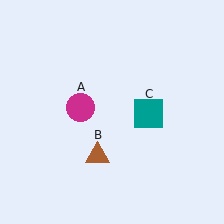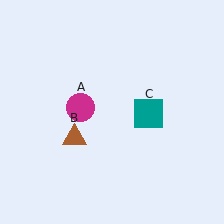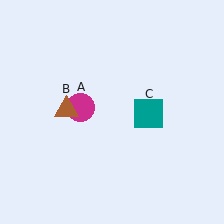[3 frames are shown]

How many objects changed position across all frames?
1 object changed position: brown triangle (object B).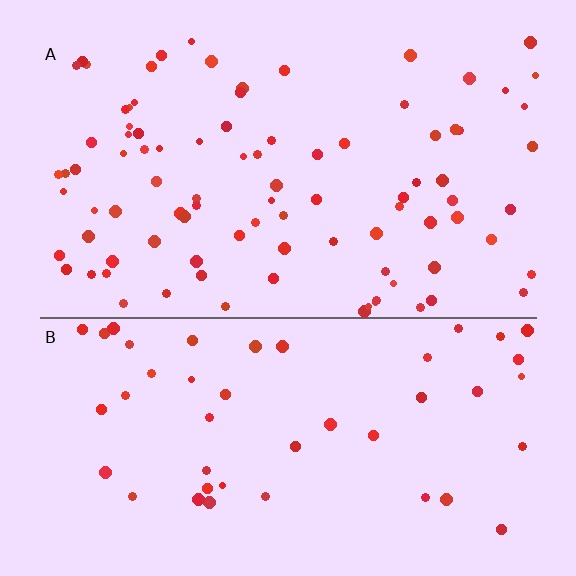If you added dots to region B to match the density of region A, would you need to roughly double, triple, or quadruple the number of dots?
Approximately double.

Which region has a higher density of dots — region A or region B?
A (the top).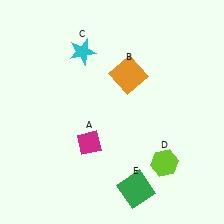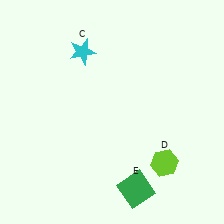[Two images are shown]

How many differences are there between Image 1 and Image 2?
There are 2 differences between the two images.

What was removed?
The orange square (B), the magenta diamond (A) were removed in Image 2.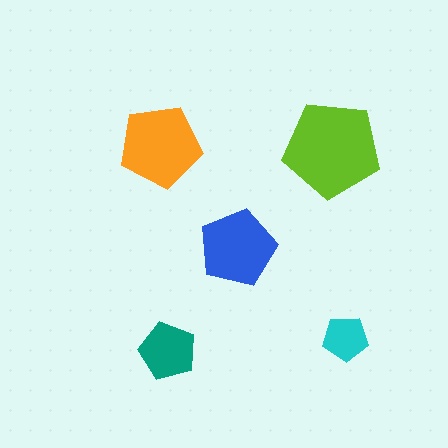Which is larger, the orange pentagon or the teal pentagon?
The orange one.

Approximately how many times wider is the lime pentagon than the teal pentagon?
About 1.5 times wider.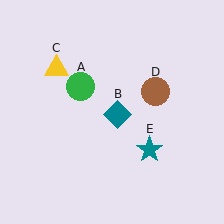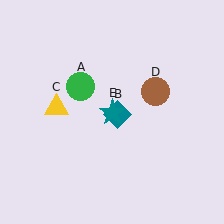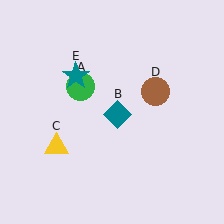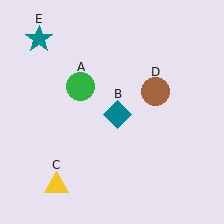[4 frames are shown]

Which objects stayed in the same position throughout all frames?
Green circle (object A) and teal diamond (object B) and brown circle (object D) remained stationary.